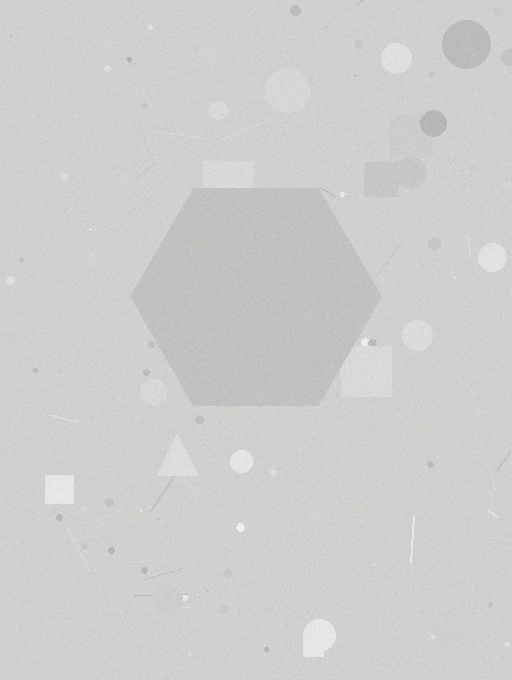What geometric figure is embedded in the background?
A hexagon is embedded in the background.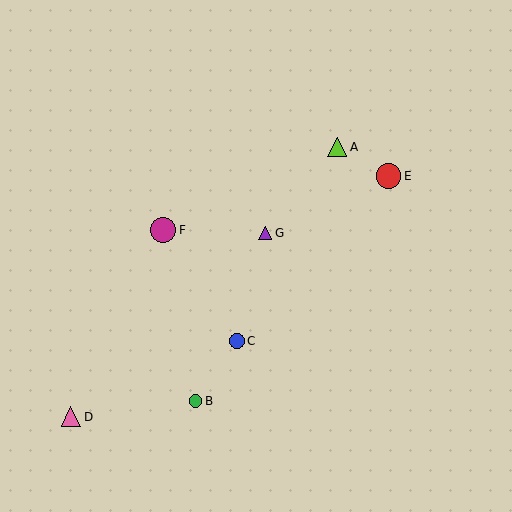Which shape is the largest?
The magenta circle (labeled F) is the largest.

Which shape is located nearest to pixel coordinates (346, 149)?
The lime triangle (labeled A) at (337, 147) is nearest to that location.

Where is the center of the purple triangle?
The center of the purple triangle is at (265, 233).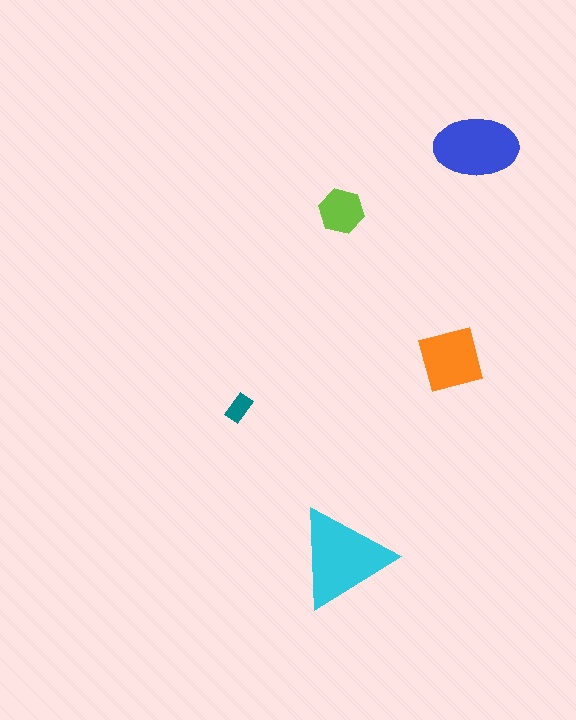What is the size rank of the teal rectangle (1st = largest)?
5th.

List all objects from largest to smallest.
The cyan triangle, the blue ellipse, the orange square, the lime hexagon, the teal rectangle.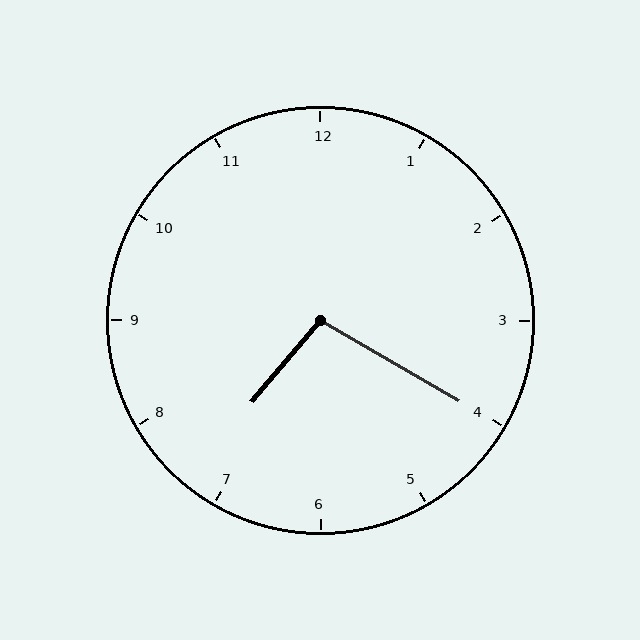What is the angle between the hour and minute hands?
Approximately 100 degrees.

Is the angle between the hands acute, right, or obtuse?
It is obtuse.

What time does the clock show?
7:20.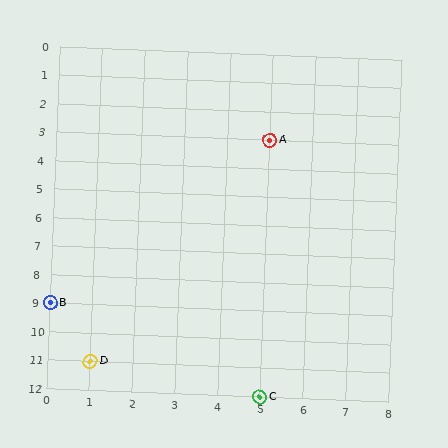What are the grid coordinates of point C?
Point C is at grid coordinates (5, 12).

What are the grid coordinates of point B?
Point B is at grid coordinates (0, 9).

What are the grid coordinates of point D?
Point D is at grid coordinates (1, 11).